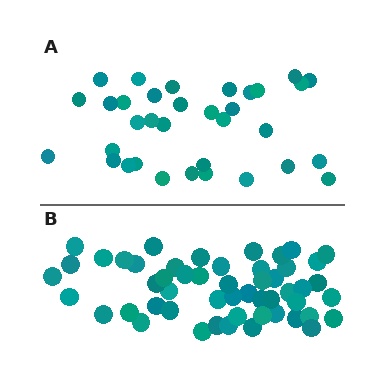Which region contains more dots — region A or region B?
Region B (the bottom region) has more dots.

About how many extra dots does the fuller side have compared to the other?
Region B has approximately 20 more dots than region A.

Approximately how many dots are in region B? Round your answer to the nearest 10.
About 50 dots. (The exact count is 52, which rounds to 50.)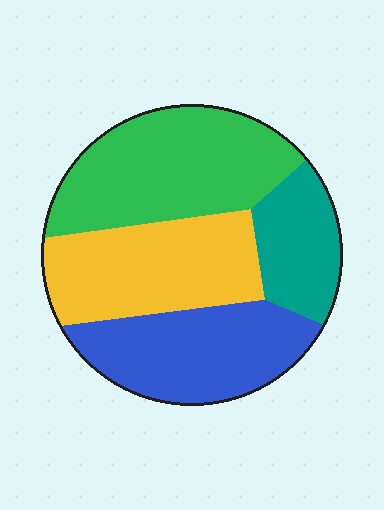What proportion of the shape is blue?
Blue covers roughly 25% of the shape.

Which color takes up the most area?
Green, at roughly 30%.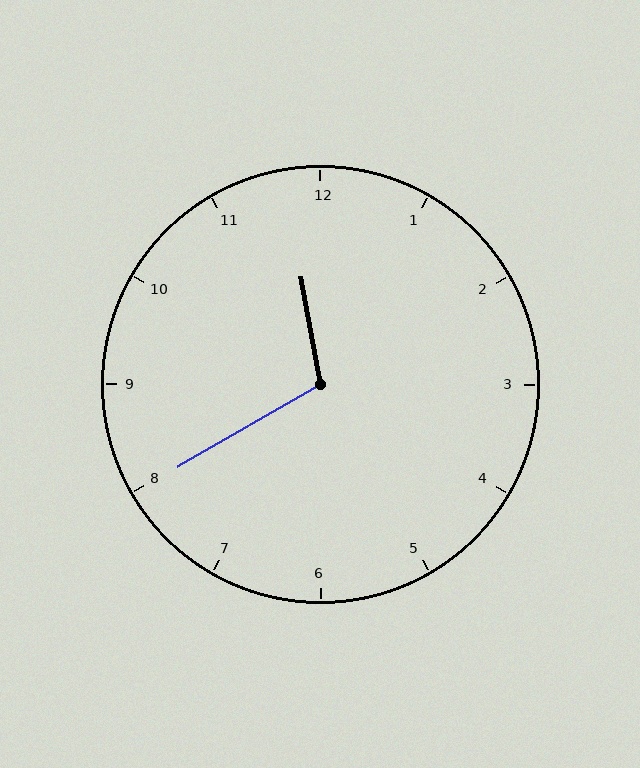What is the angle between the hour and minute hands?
Approximately 110 degrees.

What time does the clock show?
11:40.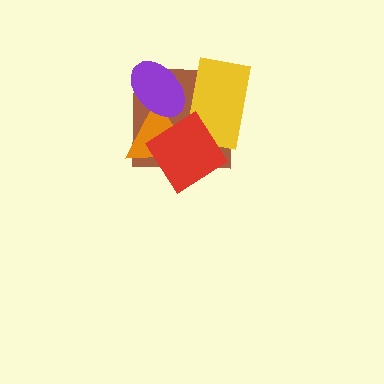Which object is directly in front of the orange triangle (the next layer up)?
The purple ellipse is directly in front of the orange triangle.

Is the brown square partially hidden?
Yes, it is partially covered by another shape.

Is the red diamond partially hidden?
No, no other shape covers it.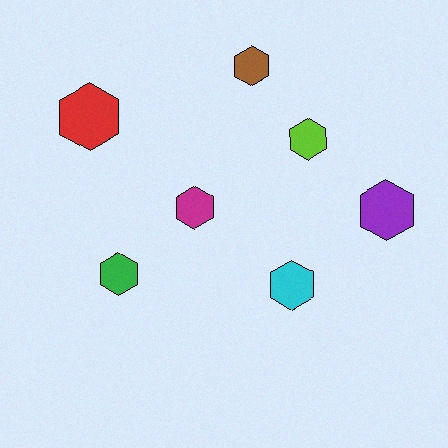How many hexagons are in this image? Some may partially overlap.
There are 7 hexagons.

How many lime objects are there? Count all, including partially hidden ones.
There is 1 lime object.